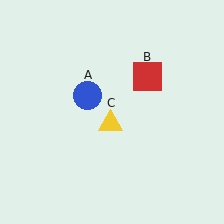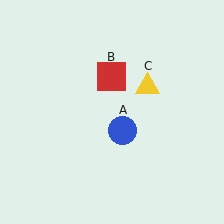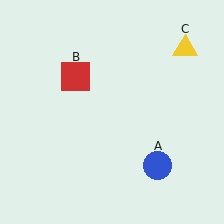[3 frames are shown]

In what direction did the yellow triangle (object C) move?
The yellow triangle (object C) moved up and to the right.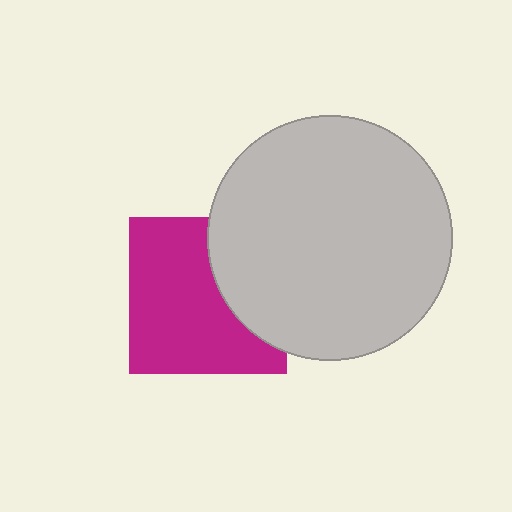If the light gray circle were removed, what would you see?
You would see the complete magenta square.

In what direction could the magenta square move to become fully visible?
The magenta square could move left. That would shift it out from behind the light gray circle entirely.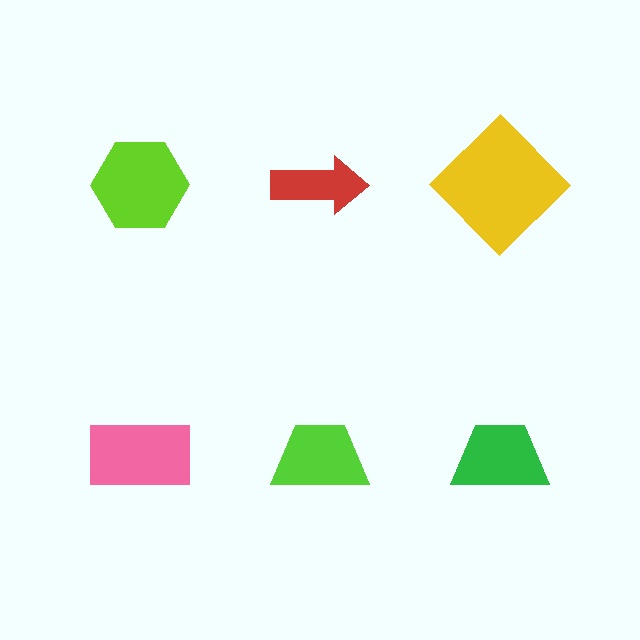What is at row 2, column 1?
A pink rectangle.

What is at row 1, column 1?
A lime hexagon.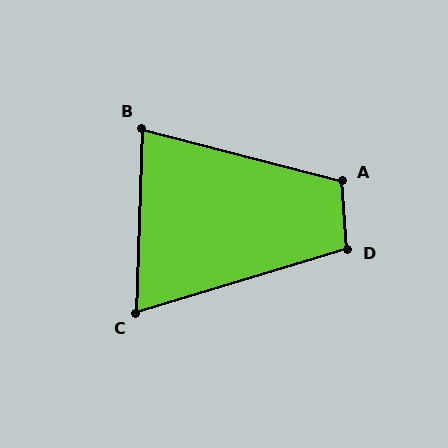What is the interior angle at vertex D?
Approximately 103 degrees (obtuse).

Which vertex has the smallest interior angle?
C, at approximately 71 degrees.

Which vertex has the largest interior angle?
A, at approximately 109 degrees.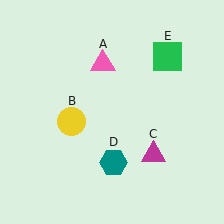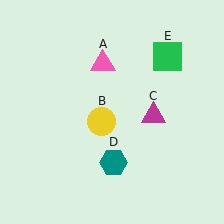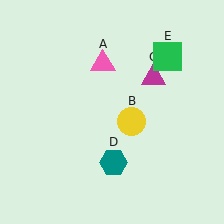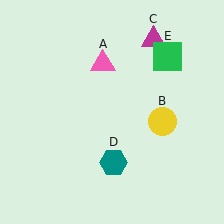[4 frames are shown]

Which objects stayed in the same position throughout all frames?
Pink triangle (object A) and teal hexagon (object D) and green square (object E) remained stationary.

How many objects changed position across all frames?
2 objects changed position: yellow circle (object B), magenta triangle (object C).